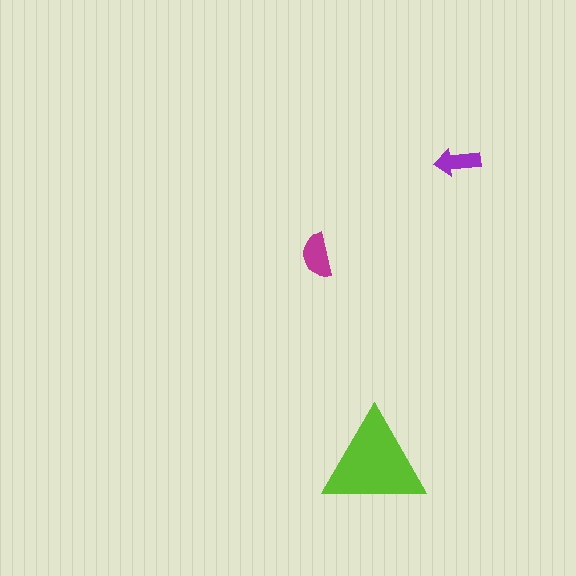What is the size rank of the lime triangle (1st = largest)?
1st.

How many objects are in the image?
There are 3 objects in the image.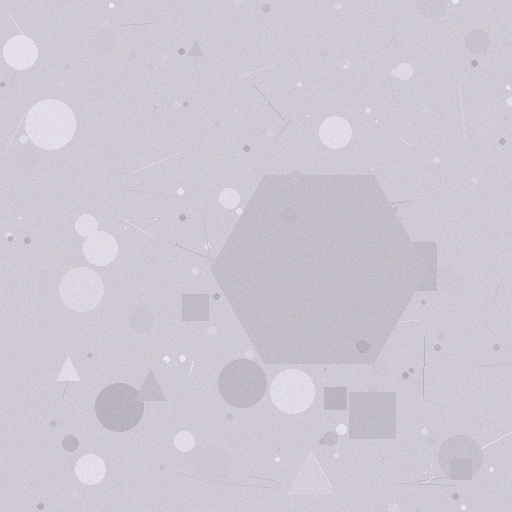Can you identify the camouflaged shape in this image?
The camouflaged shape is a hexagon.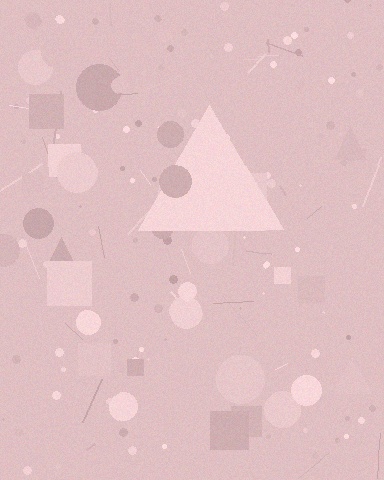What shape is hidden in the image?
A triangle is hidden in the image.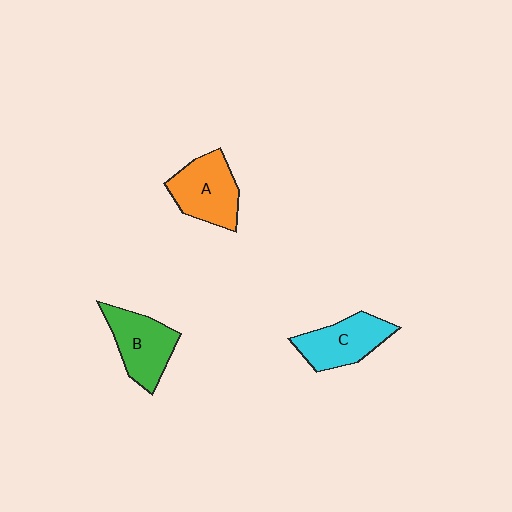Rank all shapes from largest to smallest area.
From largest to smallest: A (orange), B (green), C (cyan).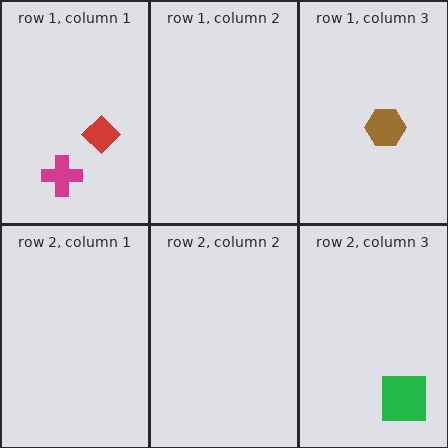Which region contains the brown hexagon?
The row 1, column 3 region.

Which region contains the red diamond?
The row 1, column 1 region.